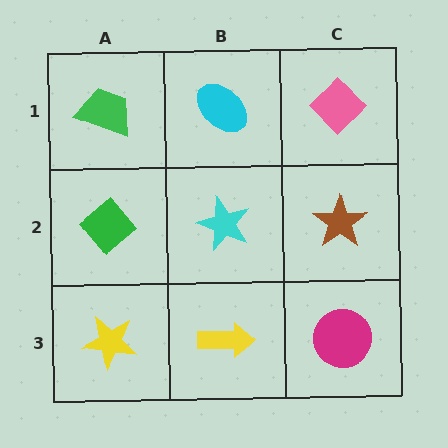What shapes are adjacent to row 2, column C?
A pink diamond (row 1, column C), a magenta circle (row 3, column C), a cyan star (row 2, column B).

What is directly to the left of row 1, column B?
A green trapezoid.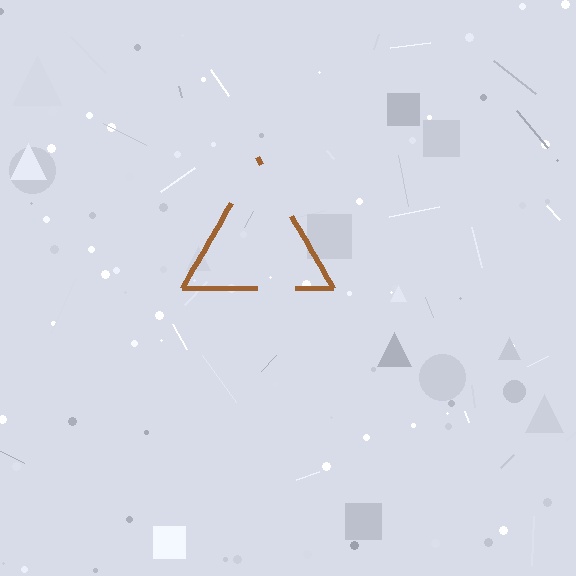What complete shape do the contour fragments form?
The contour fragments form a triangle.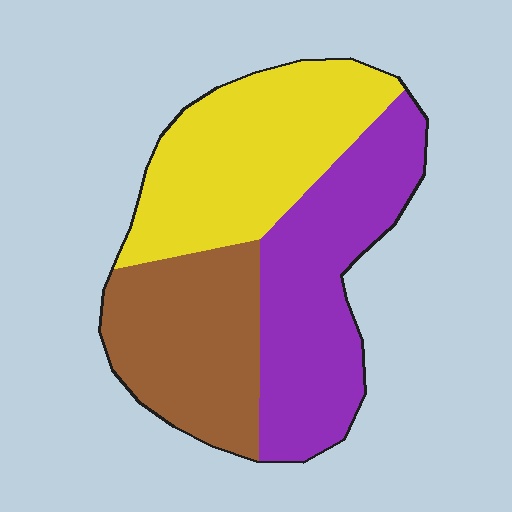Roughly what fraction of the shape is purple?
Purple covers roughly 35% of the shape.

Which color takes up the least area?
Brown, at roughly 30%.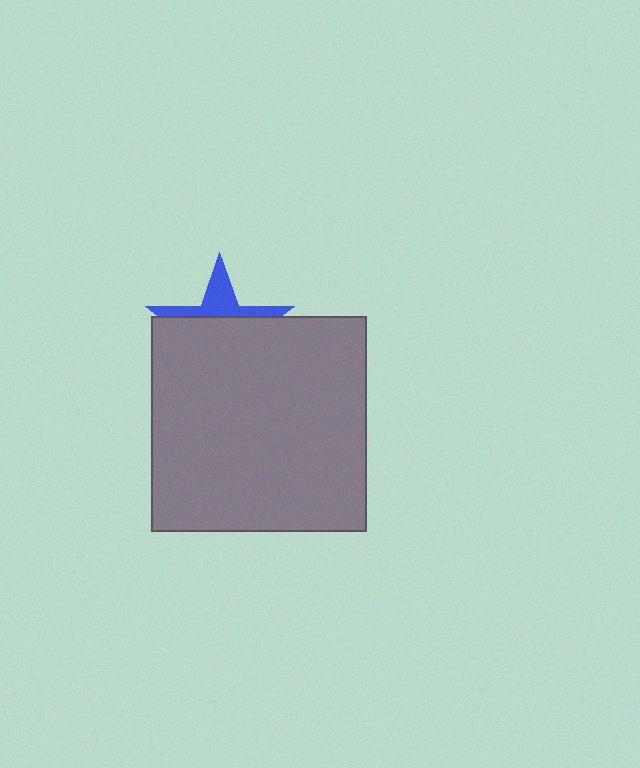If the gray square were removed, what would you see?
You would see the complete blue star.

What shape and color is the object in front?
The object in front is a gray square.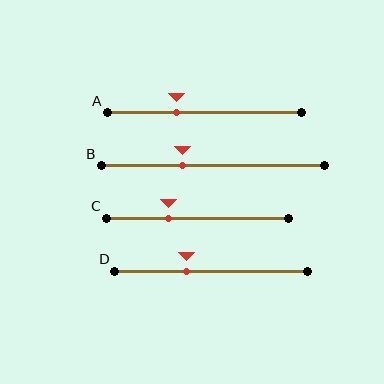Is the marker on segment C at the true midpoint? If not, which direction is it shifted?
No, the marker on segment C is shifted to the left by about 16% of the segment length.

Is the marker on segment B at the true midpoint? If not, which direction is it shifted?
No, the marker on segment B is shifted to the left by about 14% of the segment length.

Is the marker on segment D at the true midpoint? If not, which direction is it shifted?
No, the marker on segment D is shifted to the left by about 13% of the segment length.